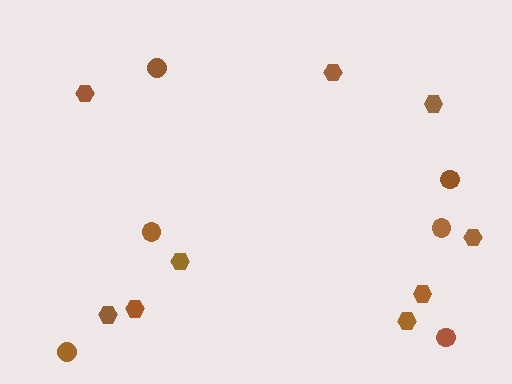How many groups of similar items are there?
There are 2 groups: one group of circles (6) and one group of hexagons (9).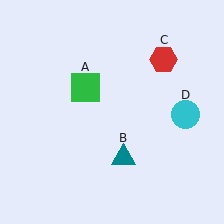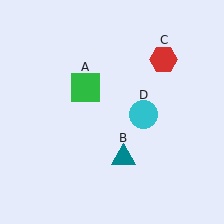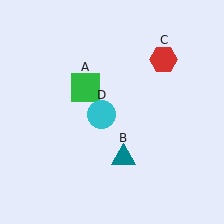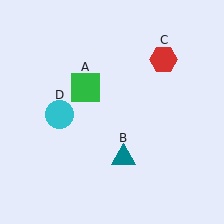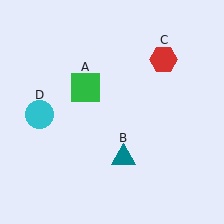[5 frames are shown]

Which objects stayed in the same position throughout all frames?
Green square (object A) and teal triangle (object B) and red hexagon (object C) remained stationary.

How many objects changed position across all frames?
1 object changed position: cyan circle (object D).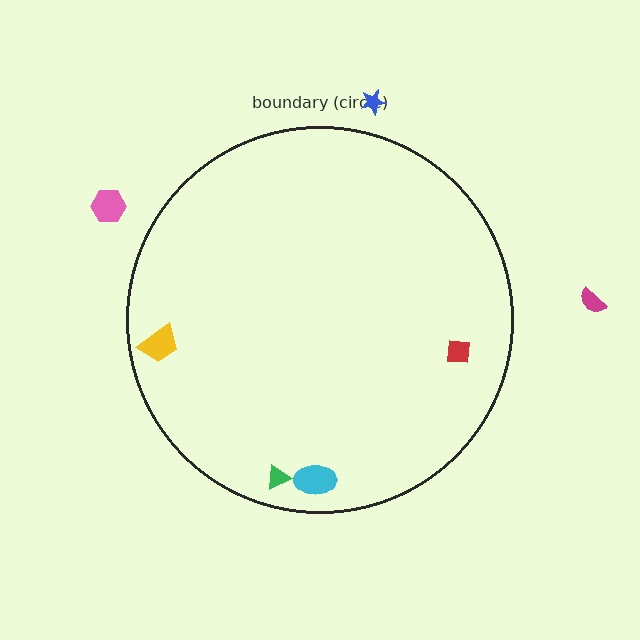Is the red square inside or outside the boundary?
Inside.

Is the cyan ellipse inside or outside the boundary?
Inside.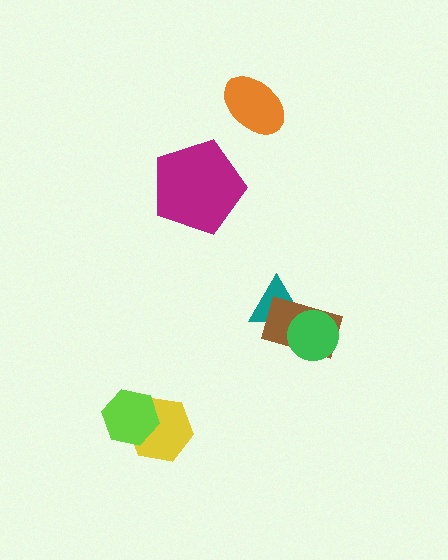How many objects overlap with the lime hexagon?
1 object overlaps with the lime hexagon.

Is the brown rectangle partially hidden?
Yes, it is partially covered by another shape.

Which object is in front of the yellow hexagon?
The lime hexagon is in front of the yellow hexagon.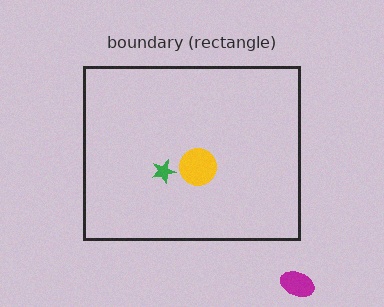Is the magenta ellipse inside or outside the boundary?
Outside.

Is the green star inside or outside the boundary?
Inside.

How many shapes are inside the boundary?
2 inside, 1 outside.